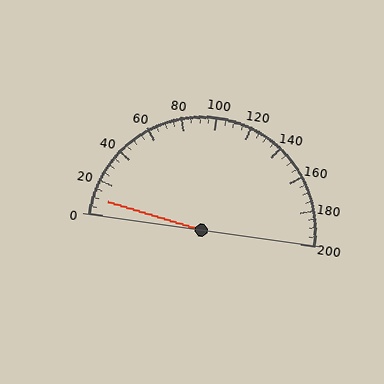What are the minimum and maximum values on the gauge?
The gauge ranges from 0 to 200.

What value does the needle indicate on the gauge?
The needle indicates approximately 10.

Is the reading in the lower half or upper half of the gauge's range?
The reading is in the lower half of the range (0 to 200).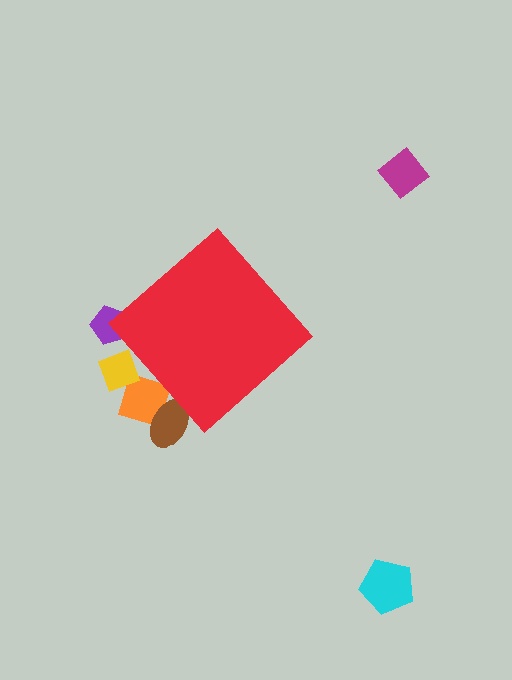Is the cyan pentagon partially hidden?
No, the cyan pentagon is fully visible.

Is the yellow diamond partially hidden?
Yes, the yellow diamond is partially hidden behind the red diamond.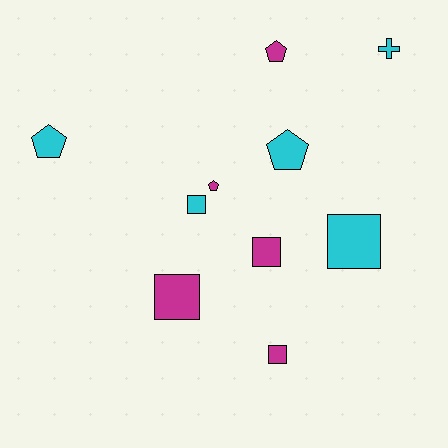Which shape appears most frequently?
Square, with 5 objects.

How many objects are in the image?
There are 10 objects.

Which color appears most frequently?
Cyan, with 5 objects.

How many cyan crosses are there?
There is 1 cyan cross.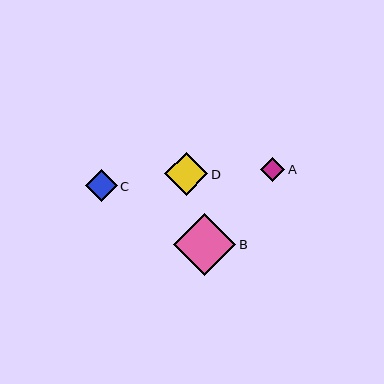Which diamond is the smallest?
Diamond A is the smallest with a size of approximately 24 pixels.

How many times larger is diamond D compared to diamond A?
Diamond D is approximately 1.8 times the size of diamond A.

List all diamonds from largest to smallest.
From largest to smallest: B, D, C, A.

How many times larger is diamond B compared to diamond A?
Diamond B is approximately 2.6 times the size of diamond A.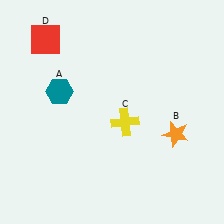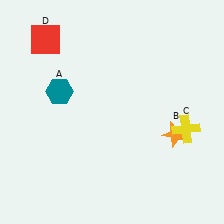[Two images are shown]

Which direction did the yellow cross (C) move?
The yellow cross (C) moved right.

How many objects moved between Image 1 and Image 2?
1 object moved between the two images.